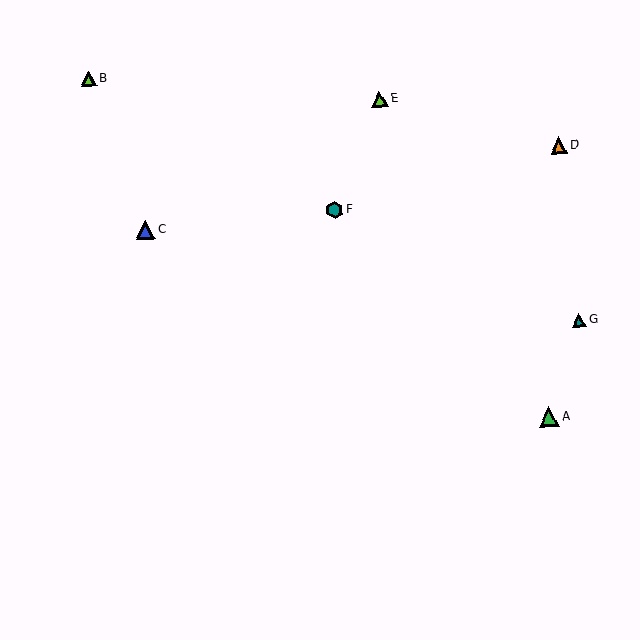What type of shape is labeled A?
Shape A is a green triangle.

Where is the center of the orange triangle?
The center of the orange triangle is at (559, 145).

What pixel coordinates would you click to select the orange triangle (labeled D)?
Click at (559, 145) to select the orange triangle D.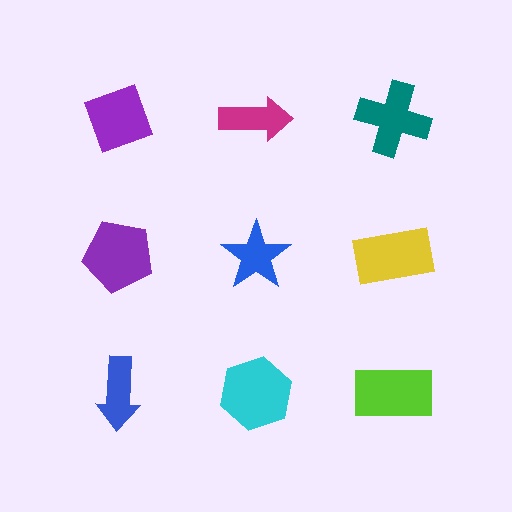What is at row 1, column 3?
A teal cross.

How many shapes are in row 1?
3 shapes.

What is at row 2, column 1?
A purple pentagon.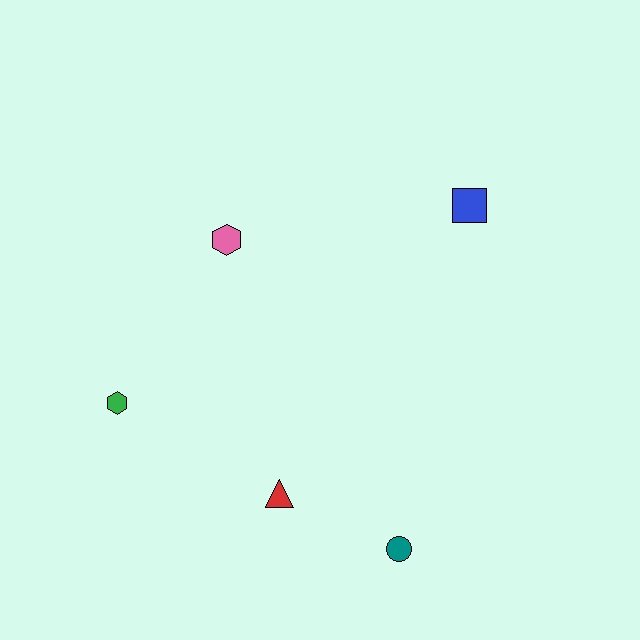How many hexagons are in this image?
There are 2 hexagons.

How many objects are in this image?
There are 5 objects.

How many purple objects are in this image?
There are no purple objects.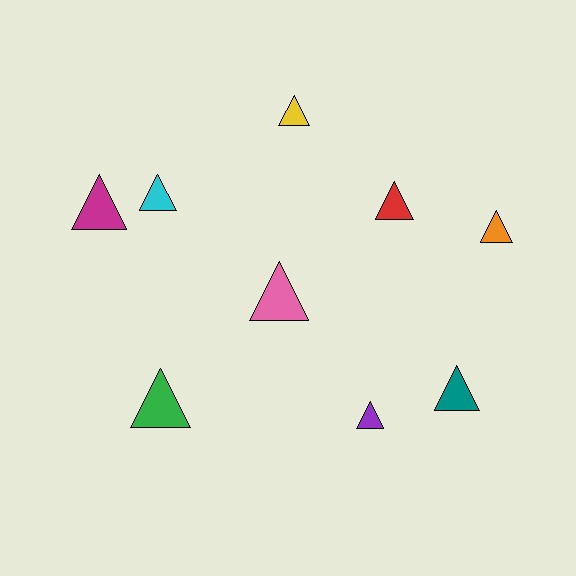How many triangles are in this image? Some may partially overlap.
There are 9 triangles.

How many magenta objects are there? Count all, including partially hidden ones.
There is 1 magenta object.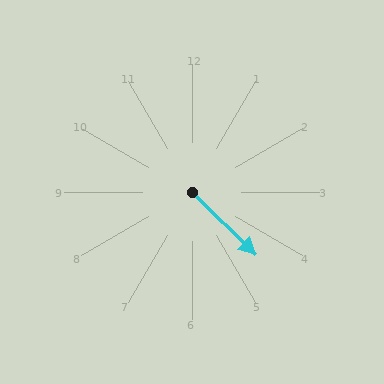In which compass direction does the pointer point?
Southeast.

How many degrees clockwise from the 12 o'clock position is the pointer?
Approximately 135 degrees.